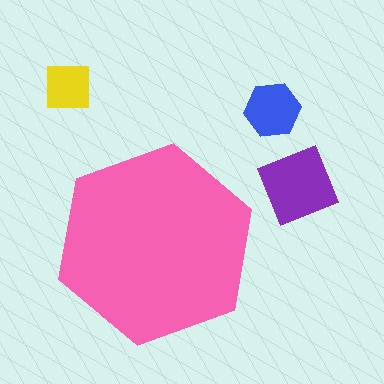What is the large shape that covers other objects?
A pink hexagon.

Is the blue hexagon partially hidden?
No, the blue hexagon is fully visible.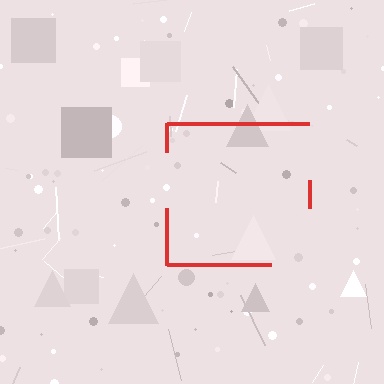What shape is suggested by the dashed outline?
The dashed outline suggests a square.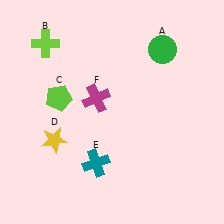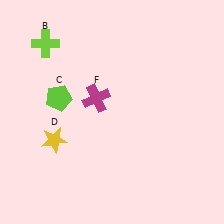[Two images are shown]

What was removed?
The green circle (A), the teal cross (E) were removed in Image 2.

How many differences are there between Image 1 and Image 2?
There are 2 differences between the two images.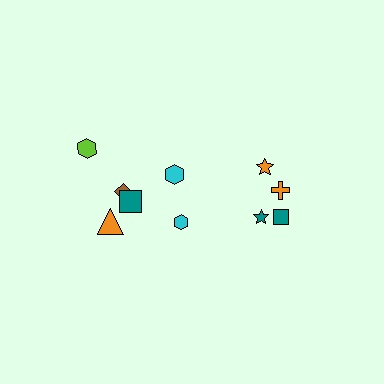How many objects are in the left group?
There are 6 objects.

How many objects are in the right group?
There are 4 objects.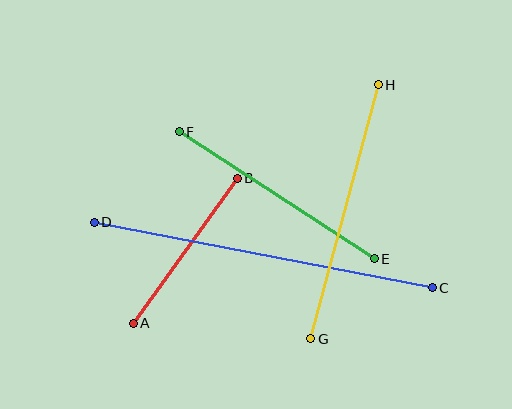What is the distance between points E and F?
The distance is approximately 233 pixels.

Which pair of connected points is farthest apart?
Points C and D are farthest apart.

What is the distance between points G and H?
The distance is approximately 263 pixels.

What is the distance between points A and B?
The distance is approximately 178 pixels.